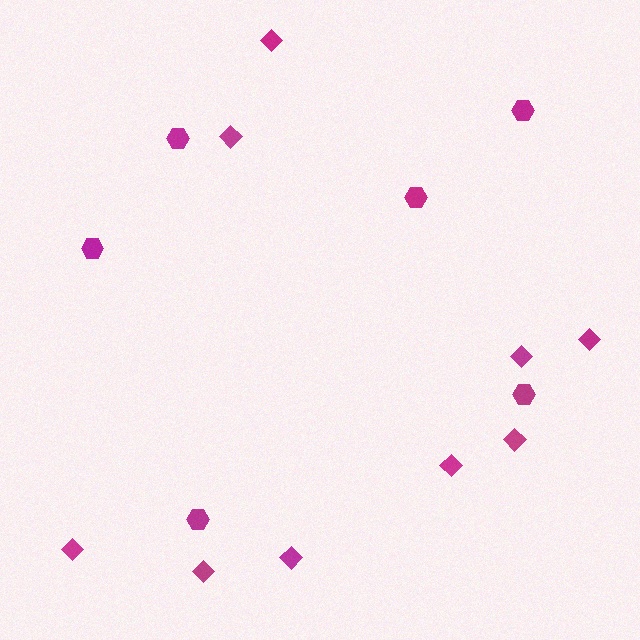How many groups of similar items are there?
There are 2 groups: one group of diamonds (9) and one group of hexagons (6).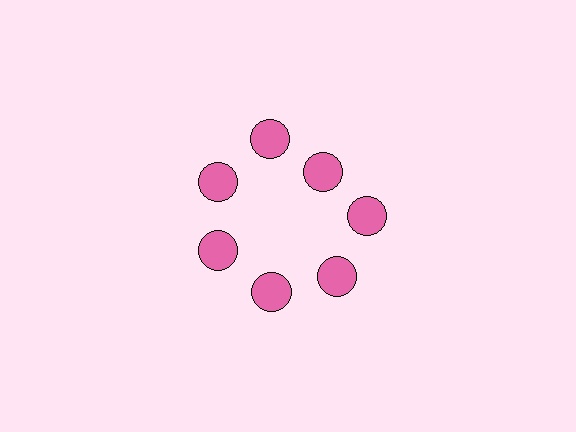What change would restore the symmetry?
The symmetry would be restored by moving it outward, back onto the ring so that all 7 circles sit at equal angles and equal distance from the center.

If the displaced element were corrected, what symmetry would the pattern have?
It would have 7-fold rotational symmetry — the pattern would map onto itself every 51 degrees.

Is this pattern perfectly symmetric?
No. The 7 pink circles are arranged in a ring, but one element near the 1 o'clock position is pulled inward toward the center, breaking the 7-fold rotational symmetry.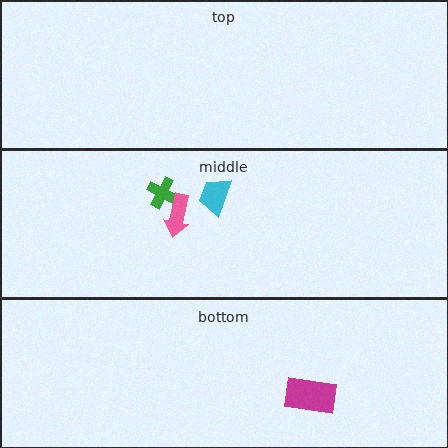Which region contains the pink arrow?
The middle region.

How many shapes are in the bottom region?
1.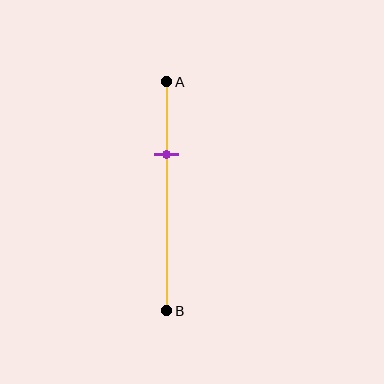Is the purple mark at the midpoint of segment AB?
No, the mark is at about 30% from A, not at the 50% midpoint.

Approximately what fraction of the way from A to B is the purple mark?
The purple mark is approximately 30% of the way from A to B.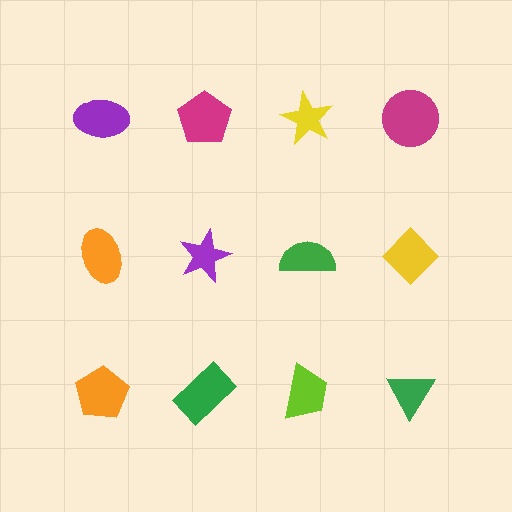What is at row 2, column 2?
A purple star.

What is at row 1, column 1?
A purple ellipse.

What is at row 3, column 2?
A green rectangle.